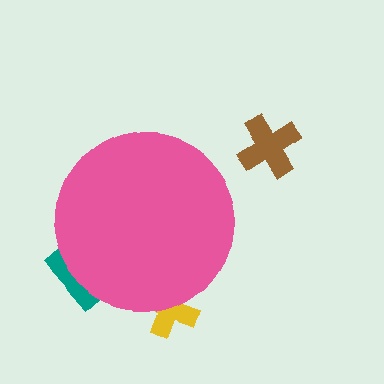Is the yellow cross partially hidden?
Yes, the yellow cross is partially hidden behind the pink circle.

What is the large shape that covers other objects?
A pink circle.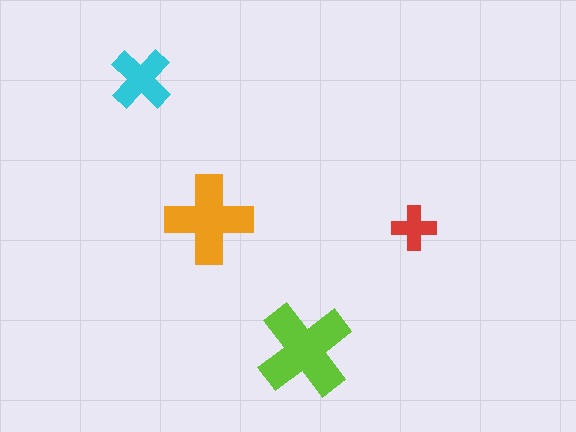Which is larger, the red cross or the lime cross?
The lime one.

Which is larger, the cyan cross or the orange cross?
The orange one.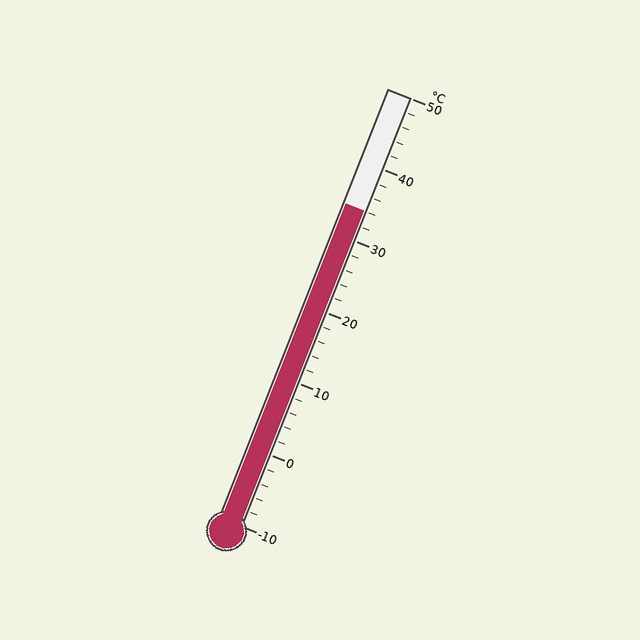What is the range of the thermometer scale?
The thermometer scale ranges from -10°C to 50°C.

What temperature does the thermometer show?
The thermometer shows approximately 34°C.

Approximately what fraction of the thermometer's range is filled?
The thermometer is filled to approximately 75% of its range.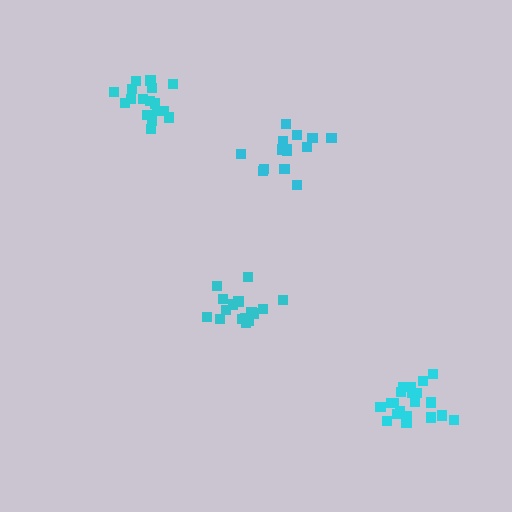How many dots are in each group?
Group 1: 16 dots, Group 2: 20 dots, Group 3: 15 dots, Group 4: 17 dots (68 total).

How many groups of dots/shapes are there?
There are 4 groups.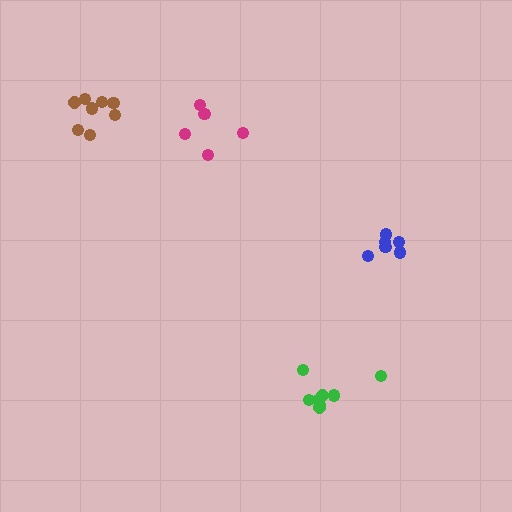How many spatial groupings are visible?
There are 4 spatial groupings.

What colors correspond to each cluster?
The clusters are colored: green, brown, blue, magenta.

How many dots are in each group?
Group 1: 8 dots, Group 2: 8 dots, Group 3: 6 dots, Group 4: 5 dots (27 total).